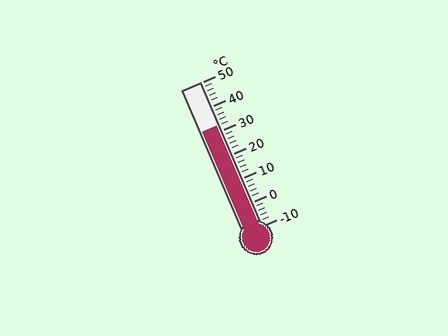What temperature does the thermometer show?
The thermometer shows approximately 32°C.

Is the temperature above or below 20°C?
The temperature is above 20°C.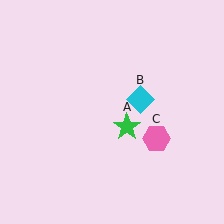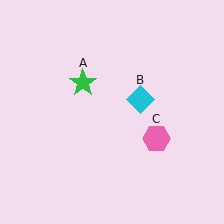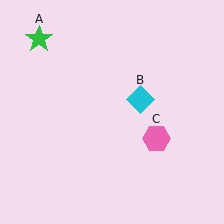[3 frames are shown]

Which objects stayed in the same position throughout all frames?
Cyan diamond (object B) and pink hexagon (object C) remained stationary.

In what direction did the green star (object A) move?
The green star (object A) moved up and to the left.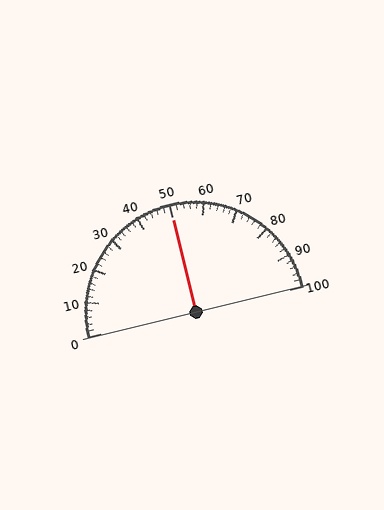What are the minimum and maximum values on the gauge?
The gauge ranges from 0 to 100.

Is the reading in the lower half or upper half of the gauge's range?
The reading is in the upper half of the range (0 to 100).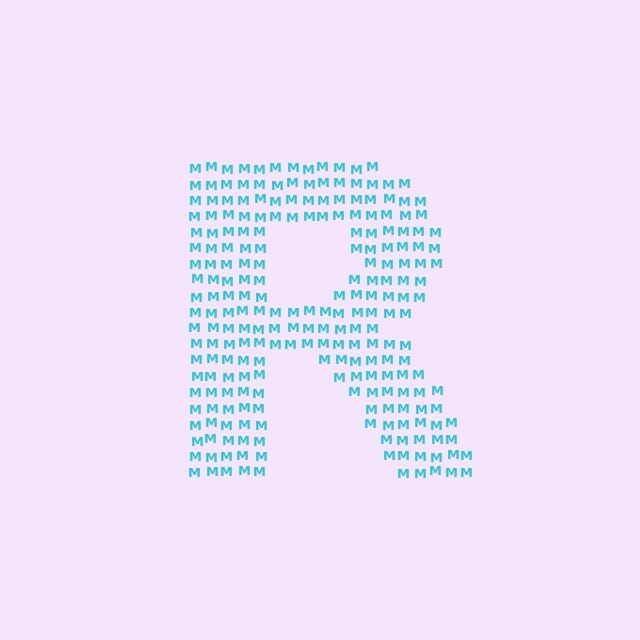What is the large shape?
The large shape is the letter R.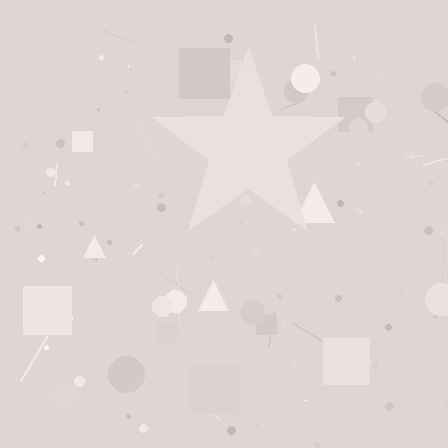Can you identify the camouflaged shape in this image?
The camouflaged shape is a star.